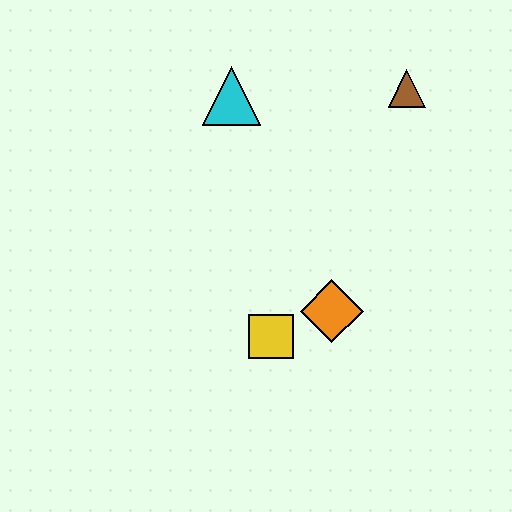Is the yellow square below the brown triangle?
Yes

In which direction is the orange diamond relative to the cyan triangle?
The orange diamond is below the cyan triangle.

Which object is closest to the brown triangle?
The cyan triangle is closest to the brown triangle.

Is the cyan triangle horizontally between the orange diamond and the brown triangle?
No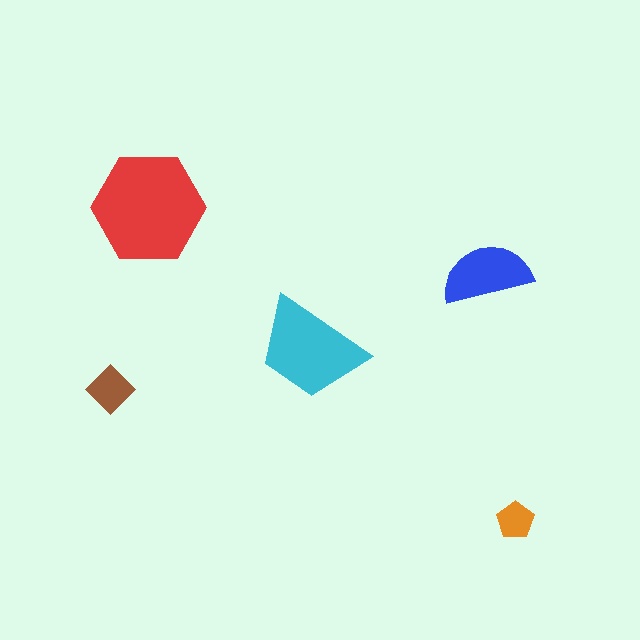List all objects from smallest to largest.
The orange pentagon, the brown diamond, the blue semicircle, the cyan trapezoid, the red hexagon.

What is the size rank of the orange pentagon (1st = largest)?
5th.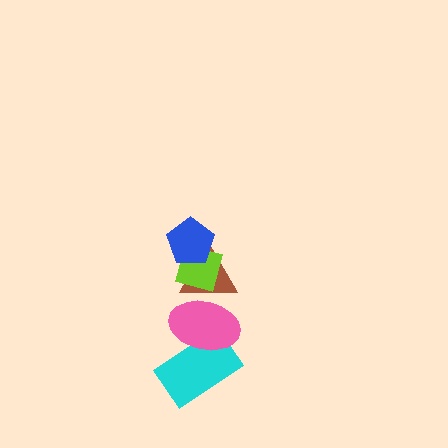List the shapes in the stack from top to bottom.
From top to bottom: the blue pentagon, the lime square, the brown triangle, the pink ellipse, the cyan rectangle.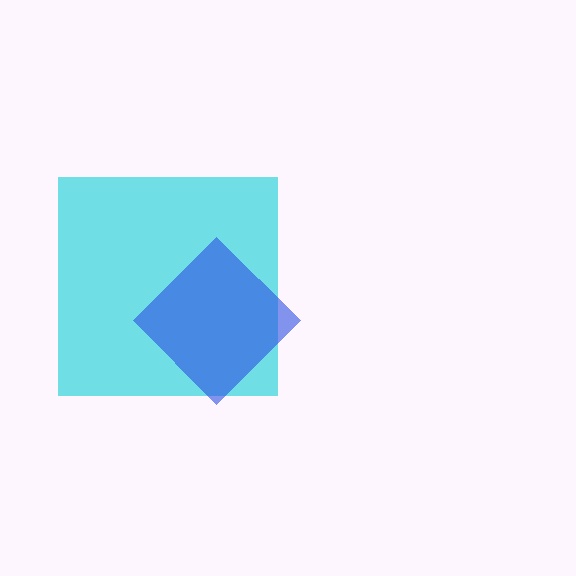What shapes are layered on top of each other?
The layered shapes are: a cyan square, a blue diamond.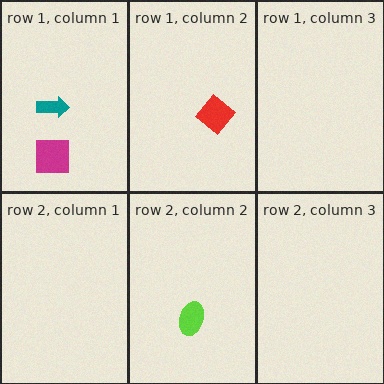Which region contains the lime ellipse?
The row 2, column 2 region.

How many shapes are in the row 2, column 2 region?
1.